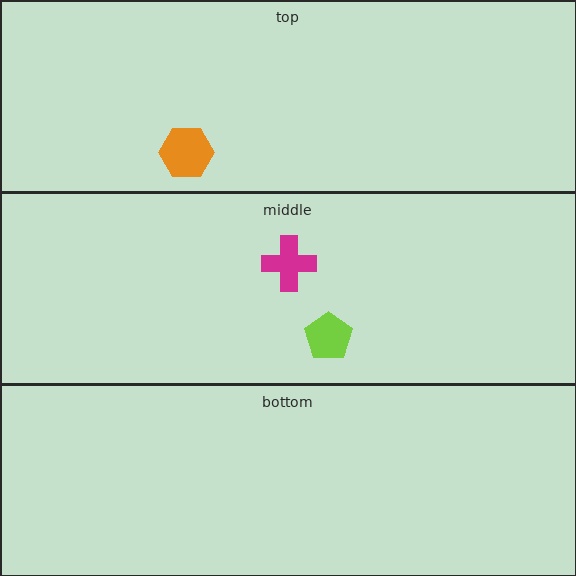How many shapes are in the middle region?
2.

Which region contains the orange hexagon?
The top region.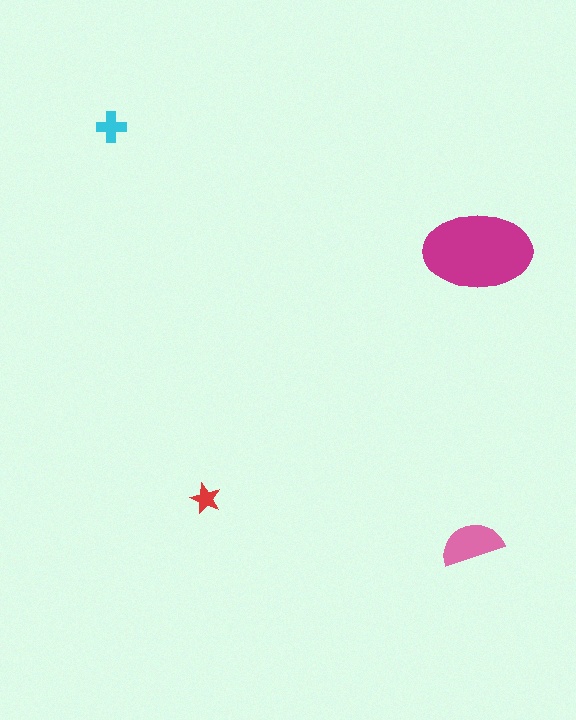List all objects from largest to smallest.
The magenta ellipse, the pink semicircle, the cyan cross, the red star.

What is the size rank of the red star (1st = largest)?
4th.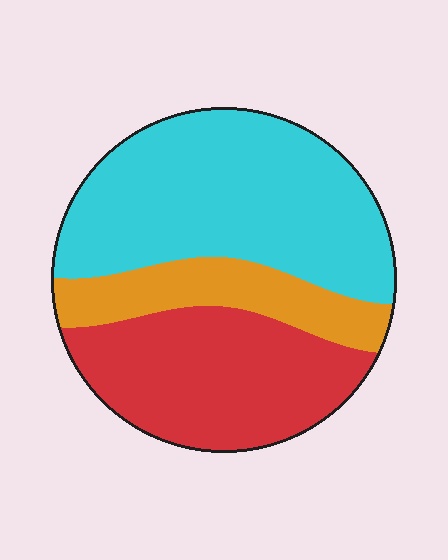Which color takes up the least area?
Orange, at roughly 20%.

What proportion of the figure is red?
Red takes up about one third (1/3) of the figure.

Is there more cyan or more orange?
Cyan.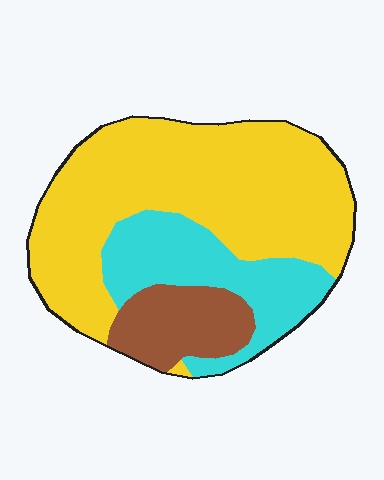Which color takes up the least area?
Brown, at roughly 15%.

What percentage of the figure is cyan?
Cyan covers roughly 25% of the figure.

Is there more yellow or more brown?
Yellow.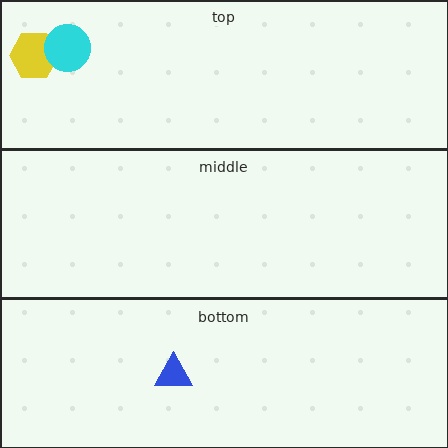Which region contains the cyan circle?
The top region.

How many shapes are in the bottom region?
1.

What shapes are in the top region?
The yellow hexagon, the cyan circle.